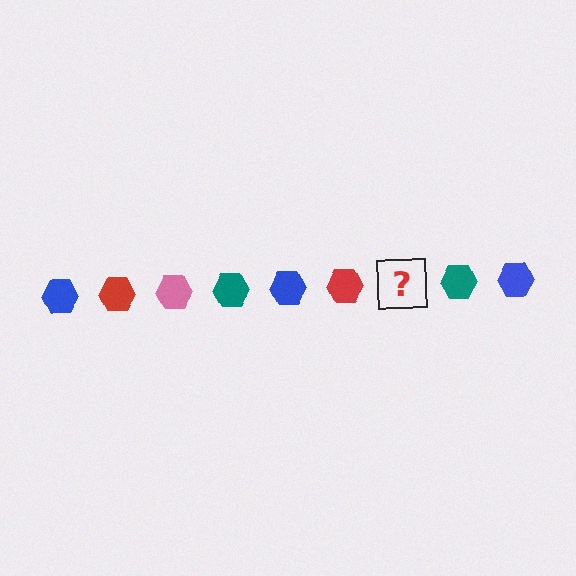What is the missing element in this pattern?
The missing element is a pink hexagon.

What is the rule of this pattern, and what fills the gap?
The rule is that the pattern cycles through blue, red, pink, teal hexagons. The gap should be filled with a pink hexagon.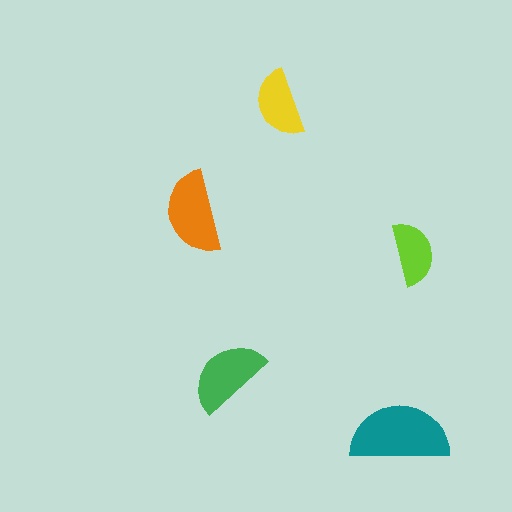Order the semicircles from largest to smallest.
the teal one, the orange one, the green one, the yellow one, the lime one.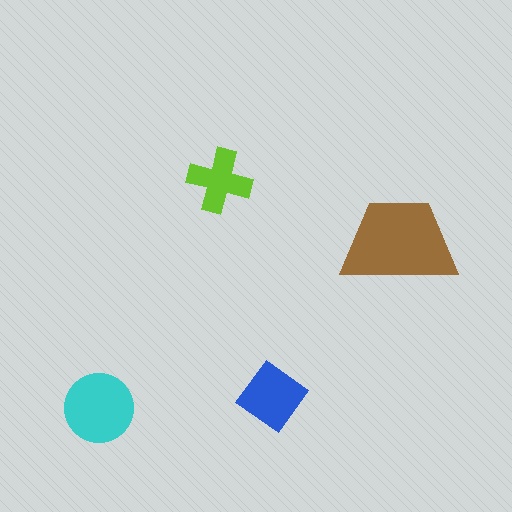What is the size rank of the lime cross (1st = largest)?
4th.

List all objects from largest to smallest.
The brown trapezoid, the cyan circle, the blue diamond, the lime cross.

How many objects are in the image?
There are 4 objects in the image.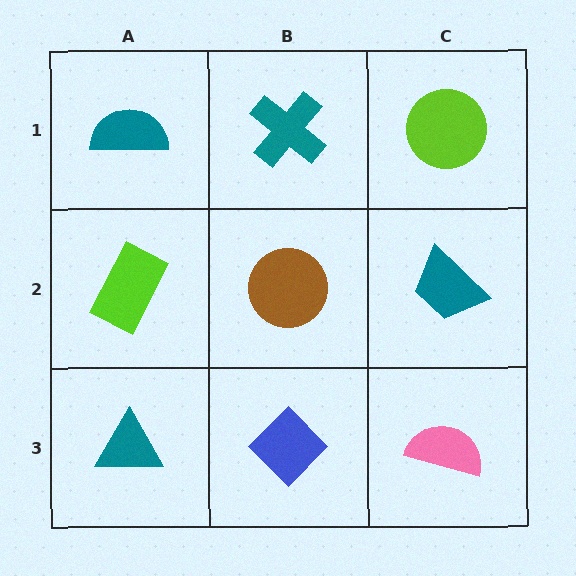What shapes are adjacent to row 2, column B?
A teal cross (row 1, column B), a blue diamond (row 3, column B), a lime rectangle (row 2, column A), a teal trapezoid (row 2, column C).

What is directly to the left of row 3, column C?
A blue diamond.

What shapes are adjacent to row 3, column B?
A brown circle (row 2, column B), a teal triangle (row 3, column A), a pink semicircle (row 3, column C).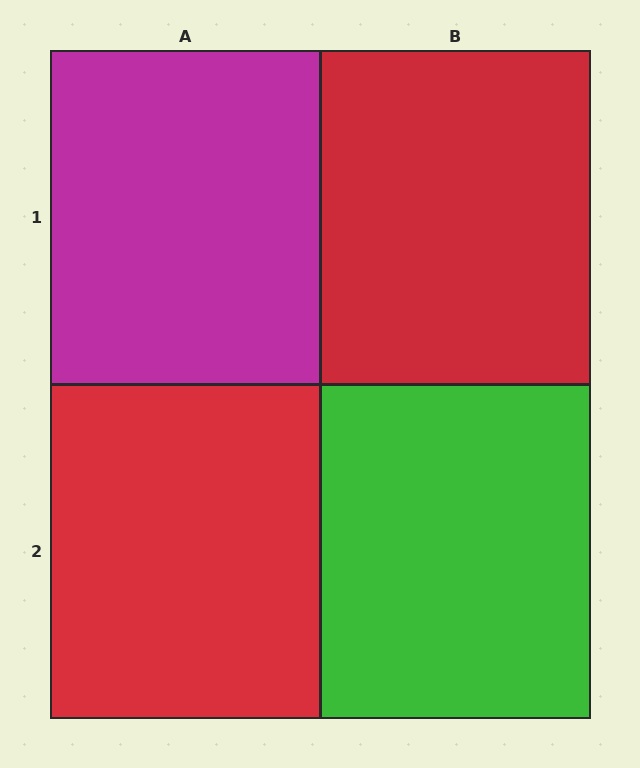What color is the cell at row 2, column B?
Green.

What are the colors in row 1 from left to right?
Magenta, red.